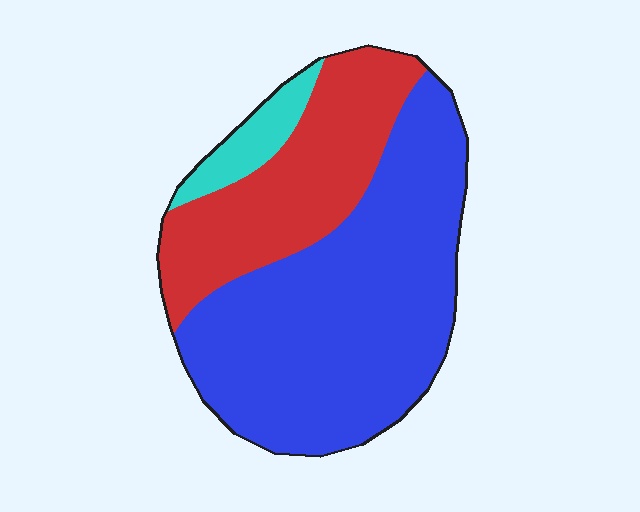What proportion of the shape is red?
Red takes up about one third (1/3) of the shape.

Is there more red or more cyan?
Red.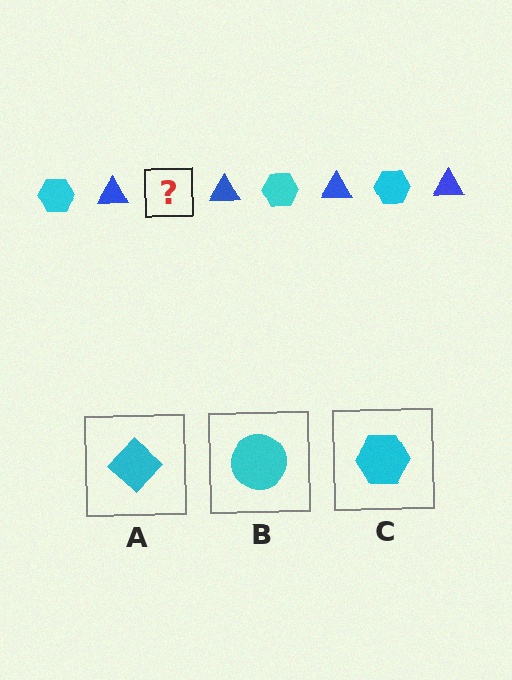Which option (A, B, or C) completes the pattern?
C.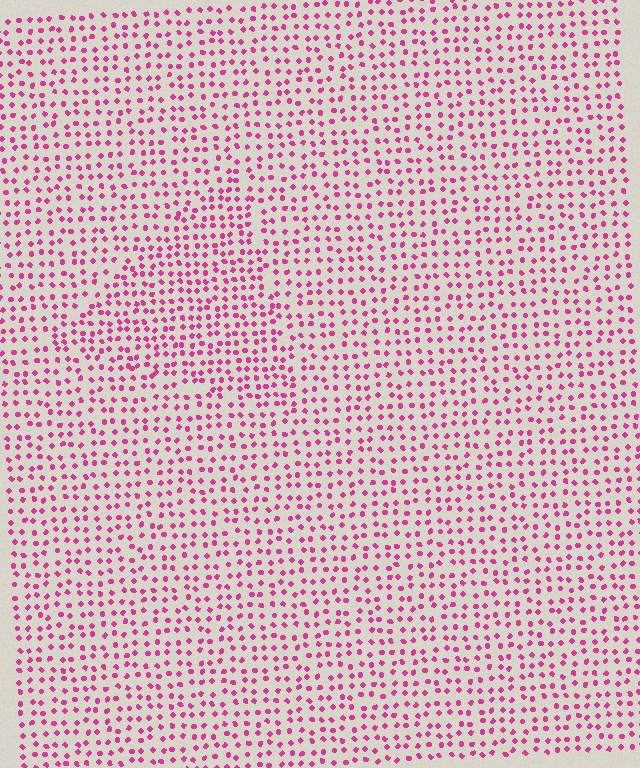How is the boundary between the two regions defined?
The boundary is defined by a change in element density (approximately 1.4x ratio). All elements are the same color, size, and shape.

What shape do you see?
I see a triangle.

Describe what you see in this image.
The image contains small magenta elements arranged at two different densities. A triangle-shaped region is visible where the elements are more densely packed than the surrounding area.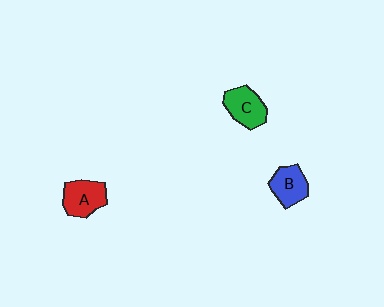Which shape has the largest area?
Shape A (red).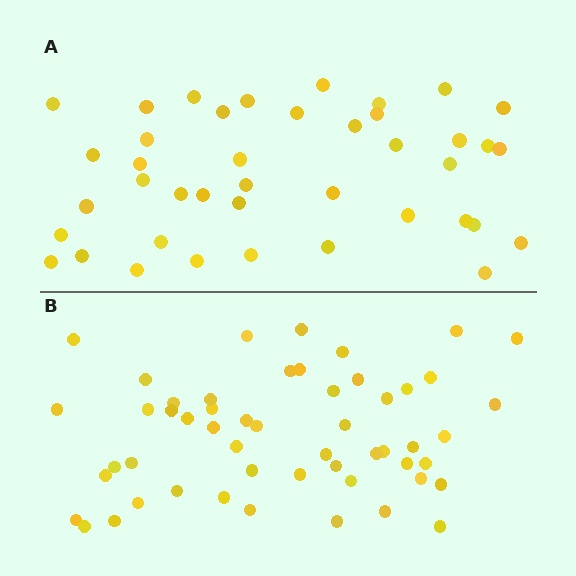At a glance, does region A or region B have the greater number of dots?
Region B (the bottom region) has more dots.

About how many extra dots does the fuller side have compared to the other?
Region B has roughly 12 or so more dots than region A.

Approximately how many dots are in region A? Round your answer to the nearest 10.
About 40 dots. (The exact count is 41, which rounds to 40.)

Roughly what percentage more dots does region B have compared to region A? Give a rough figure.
About 30% more.